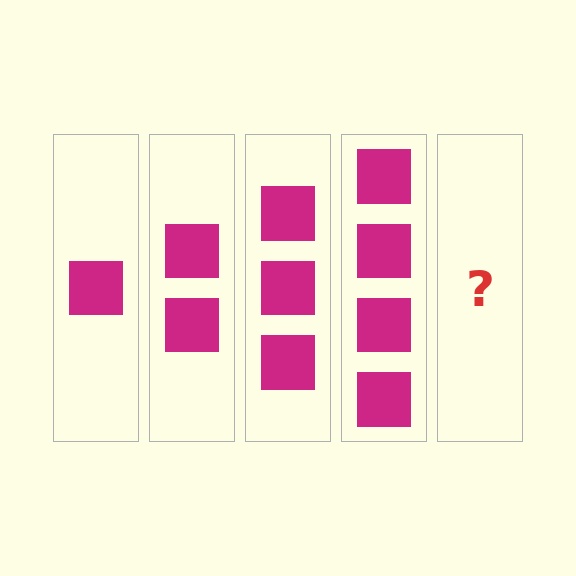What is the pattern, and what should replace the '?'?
The pattern is that each step adds one more square. The '?' should be 5 squares.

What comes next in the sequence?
The next element should be 5 squares.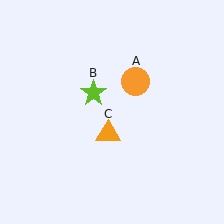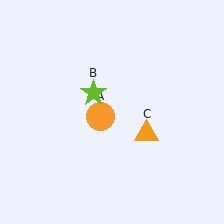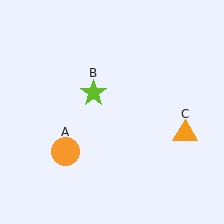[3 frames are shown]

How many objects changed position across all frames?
2 objects changed position: orange circle (object A), orange triangle (object C).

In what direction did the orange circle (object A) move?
The orange circle (object A) moved down and to the left.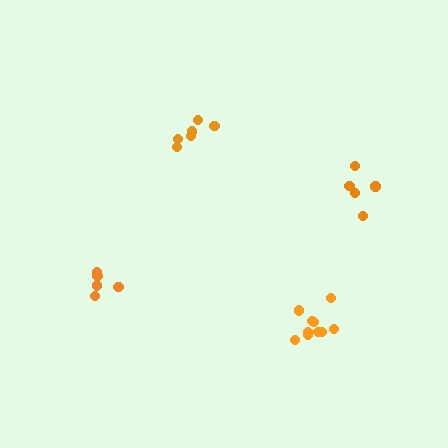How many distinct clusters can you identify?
There are 4 distinct clusters.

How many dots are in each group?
Group 1: 6 dots, Group 2: 5 dots, Group 3: 10 dots, Group 4: 5 dots (26 total).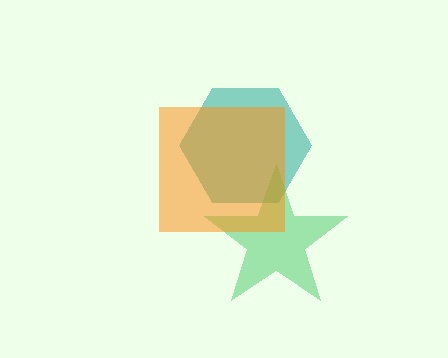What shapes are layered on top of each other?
The layered shapes are: a teal hexagon, a green star, an orange square.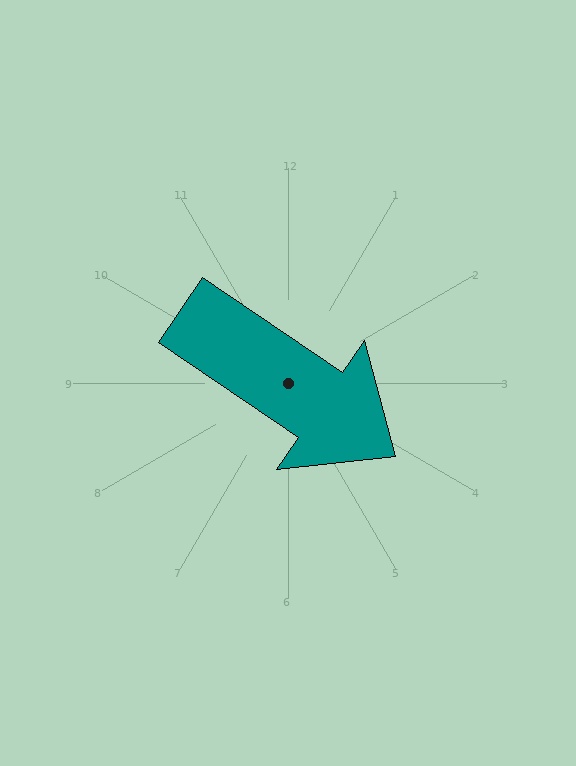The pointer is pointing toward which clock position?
Roughly 4 o'clock.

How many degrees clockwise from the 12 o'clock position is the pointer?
Approximately 124 degrees.